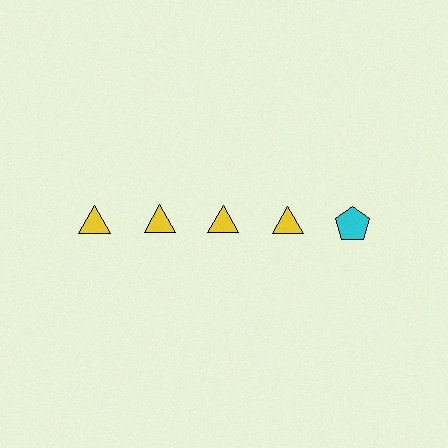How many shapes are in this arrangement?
There are 5 shapes arranged in a grid pattern.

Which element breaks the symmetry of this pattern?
The cyan pentagon in the top row, rightmost column breaks the symmetry. All other shapes are yellow triangles.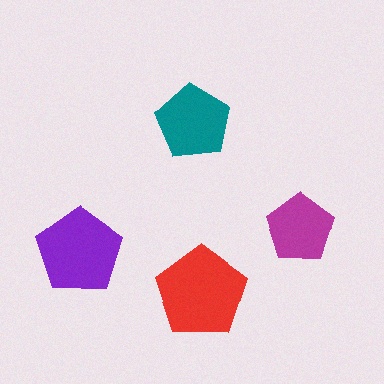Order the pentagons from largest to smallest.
the red one, the purple one, the teal one, the magenta one.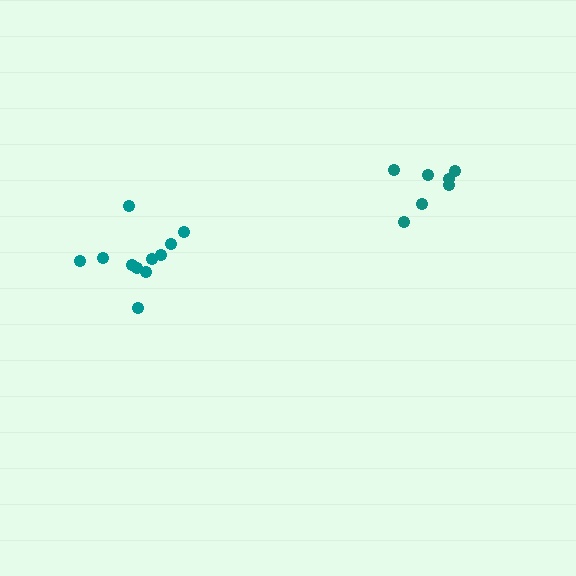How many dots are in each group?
Group 1: 11 dots, Group 2: 7 dots (18 total).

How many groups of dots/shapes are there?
There are 2 groups.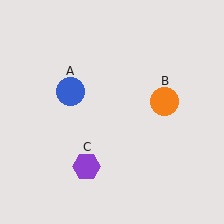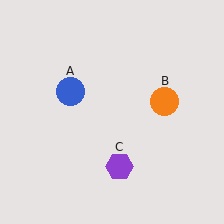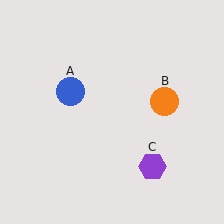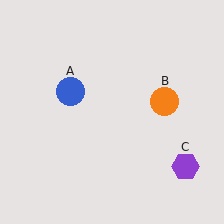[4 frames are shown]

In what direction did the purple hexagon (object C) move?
The purple hexagon (object C) moved right.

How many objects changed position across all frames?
1 object changed position: purple hexagon (object C).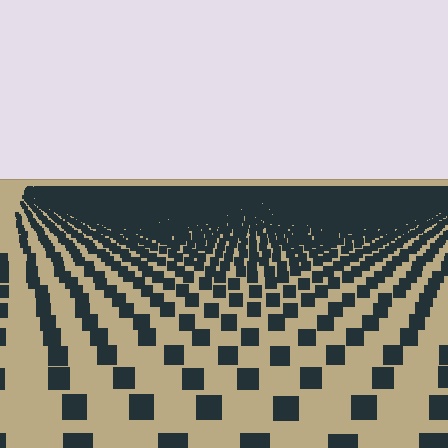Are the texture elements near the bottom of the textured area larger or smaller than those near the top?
Larger. Near the bottom, elements are closer to the viewer and appear at a bigger on-screen size.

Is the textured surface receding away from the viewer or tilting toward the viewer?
The surface is receding away from the viewer. Texture elements get smaller and denser toward the top.